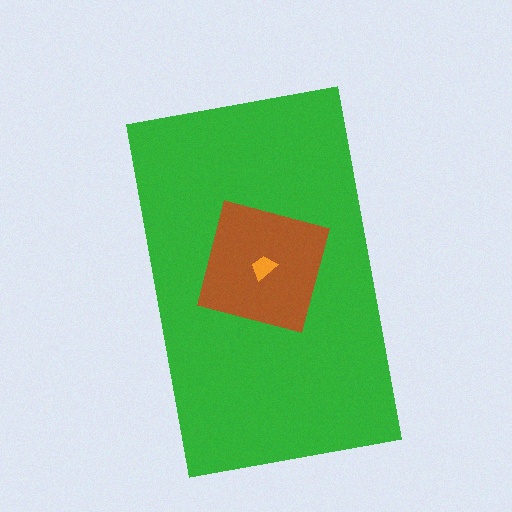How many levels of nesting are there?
3.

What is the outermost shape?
The green rectangle.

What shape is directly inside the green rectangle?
The brown square.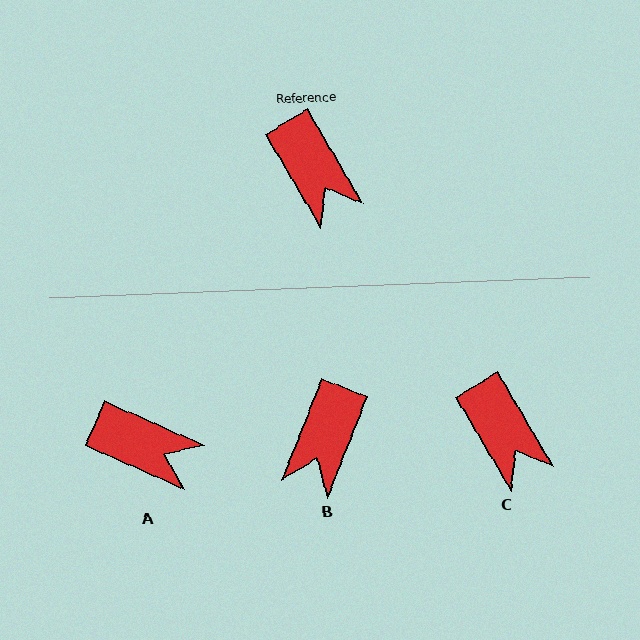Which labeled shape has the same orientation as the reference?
C.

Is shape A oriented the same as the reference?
No, it is off by about 36 degrees.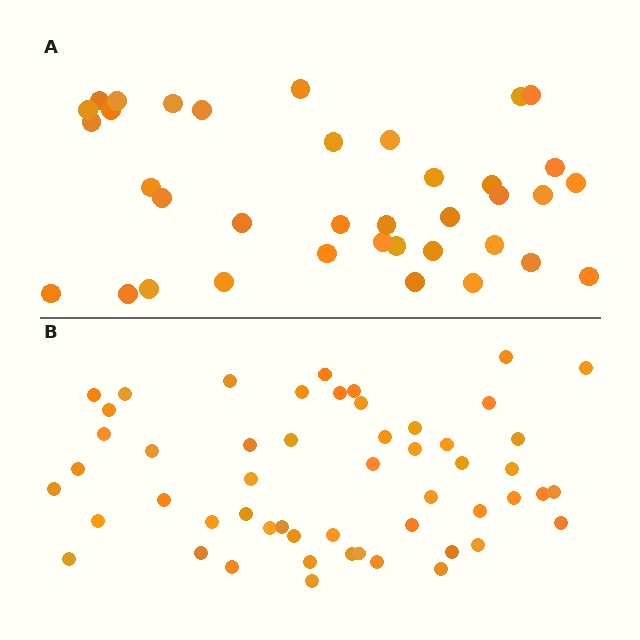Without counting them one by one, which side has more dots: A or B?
Region B (the bottom region) has more dots.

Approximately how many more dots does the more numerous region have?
Region B has approximately 15 more dots than region A.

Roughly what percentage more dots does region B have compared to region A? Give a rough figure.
About 45% more.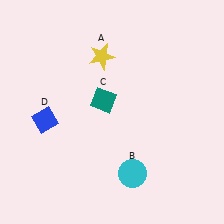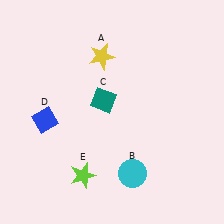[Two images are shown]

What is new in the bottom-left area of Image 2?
A lime star (E) was added in the bottom-left area of Image 2.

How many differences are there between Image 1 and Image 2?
There is 1 difference between the two images.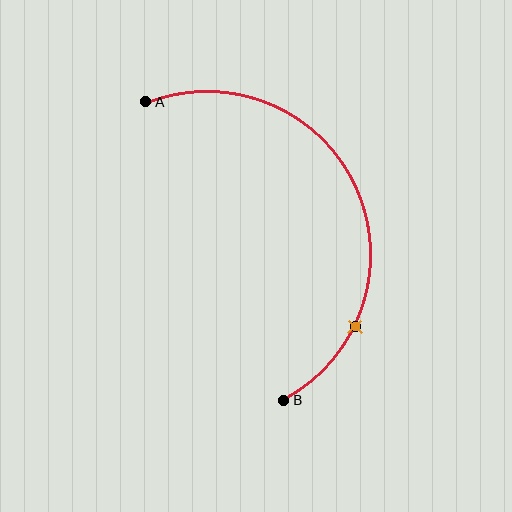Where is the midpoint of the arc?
The arc midpoint is the point on the curve farthest from the straight line joining A and B. It sits to the right of that line.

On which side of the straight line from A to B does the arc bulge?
The arc bulges to the right of the straight line connecting A and B.